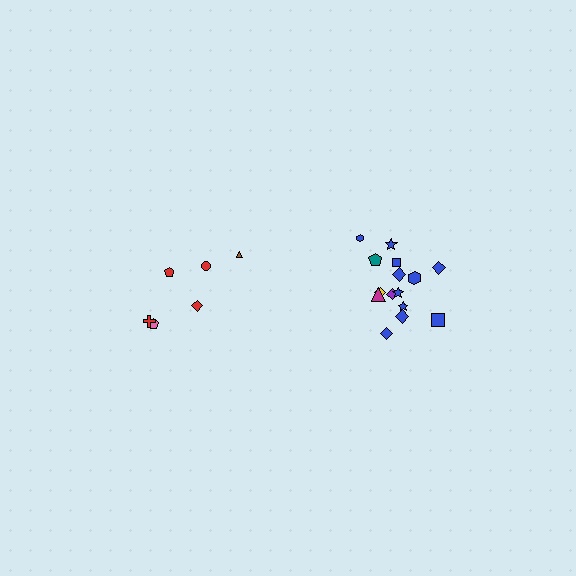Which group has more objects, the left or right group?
The right group.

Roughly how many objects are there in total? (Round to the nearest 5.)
Roughly 20 objects in total.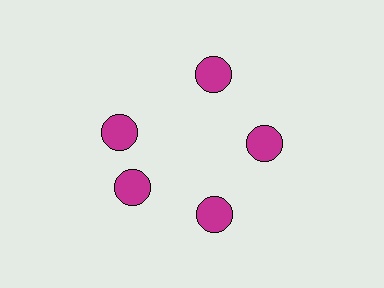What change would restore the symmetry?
The symmetry would be restored by rotating it back into even spacing with its neighbors so that all 5 circles sit at equal angles and equal distance from the center.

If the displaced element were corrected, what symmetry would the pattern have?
It would have 5-fold rotational symmetry — the pattern would map onto itself every 72 degrees.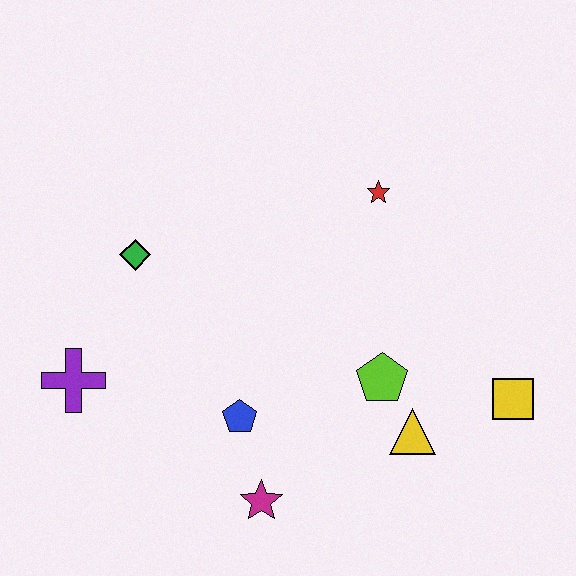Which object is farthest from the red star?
The purple cross is farthest from the red star.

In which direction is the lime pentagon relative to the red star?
The lime pentagon is below the red star.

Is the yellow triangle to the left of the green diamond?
No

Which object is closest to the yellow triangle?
The lime pentagon is closest to the yellow triangle.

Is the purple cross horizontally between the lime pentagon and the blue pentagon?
No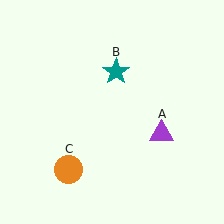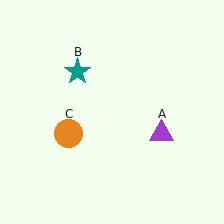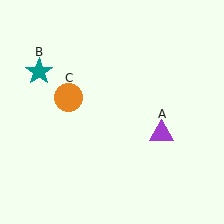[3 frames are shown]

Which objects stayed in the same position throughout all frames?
Purple triangle (object A) remained stationary.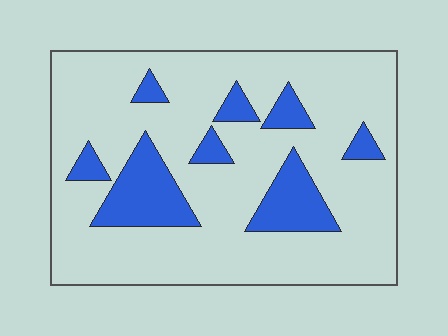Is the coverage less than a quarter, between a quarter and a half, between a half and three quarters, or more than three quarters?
Less than a quarter.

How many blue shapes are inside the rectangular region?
8.